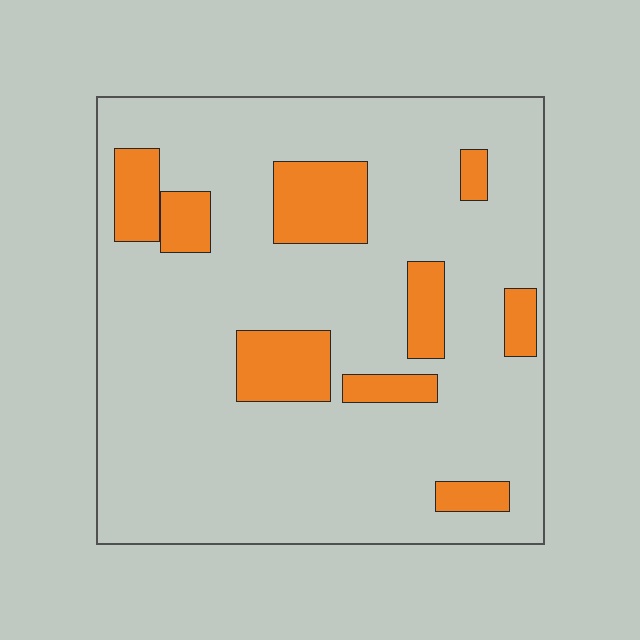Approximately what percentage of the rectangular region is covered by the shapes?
Approximately 15%.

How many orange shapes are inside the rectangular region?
9.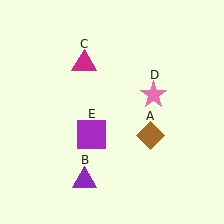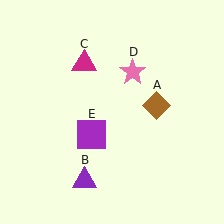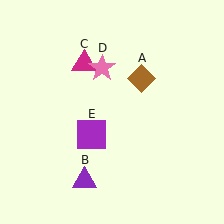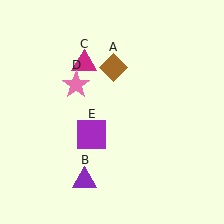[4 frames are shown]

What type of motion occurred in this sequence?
The brown diamond (object A), pink star (object D) rotated counterclockwise around the center of the scene.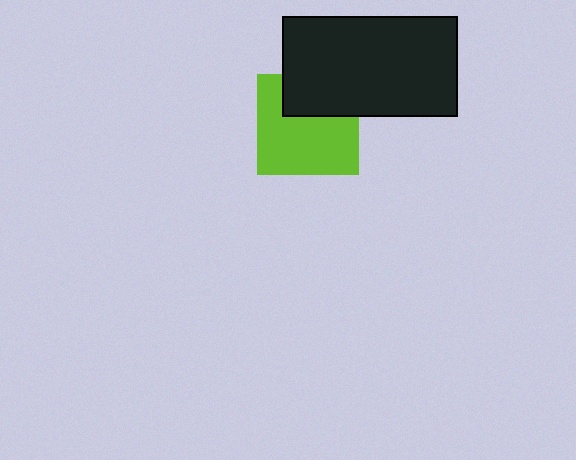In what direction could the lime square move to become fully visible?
The lime square could move down. That would shift it out from behind the black rectangle entirely.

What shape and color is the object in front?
The object in front is a black rectangle.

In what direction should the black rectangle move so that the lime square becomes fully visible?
The black rectangle should move up. That is the shortest direction to clear the overlap and leave the lime square fully visible.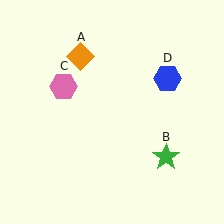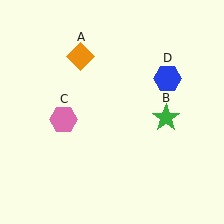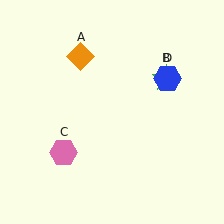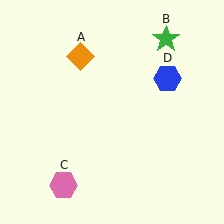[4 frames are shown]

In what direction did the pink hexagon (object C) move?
The pink hexagon (object C) moved down.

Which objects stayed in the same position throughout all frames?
Orange diamond (object A) and blue hexagon (object D) remained stationary.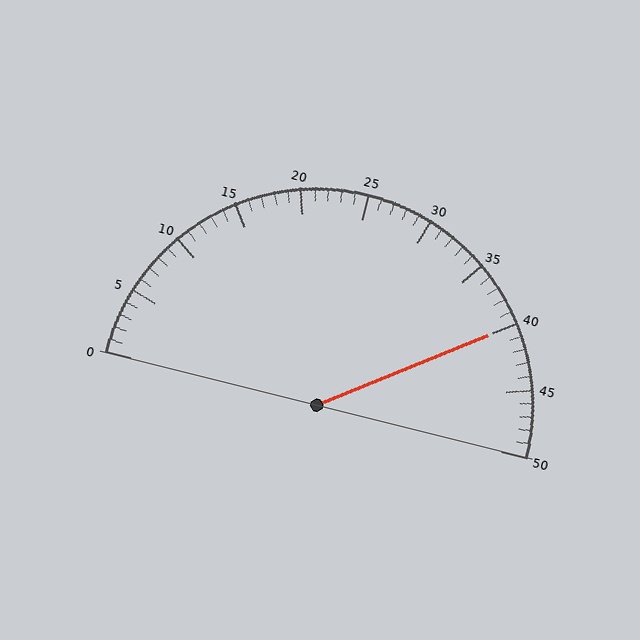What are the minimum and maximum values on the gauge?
The gauge ranges from 0 to 50.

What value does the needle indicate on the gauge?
The needle indicates approximately 40.